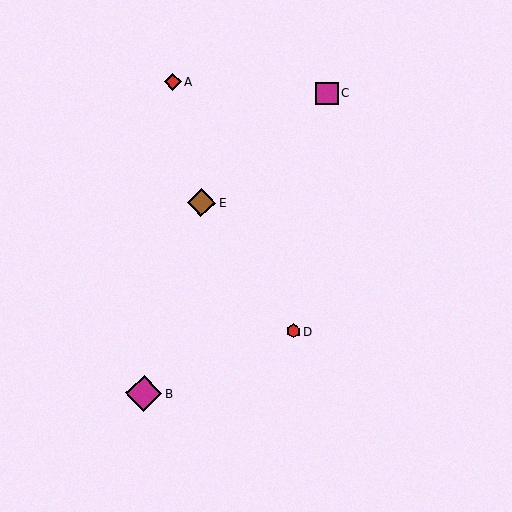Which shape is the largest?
The magenta diamond (labeled B) is the largest.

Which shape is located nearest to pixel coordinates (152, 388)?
The magenta diamond (labeled B) at (144, 393) is nearest to that location.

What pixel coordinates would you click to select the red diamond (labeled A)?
Click at (173, 82) to select the red diamond A.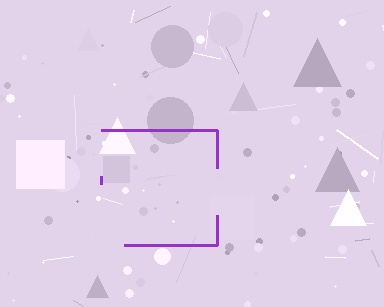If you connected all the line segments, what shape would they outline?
They would outline a square.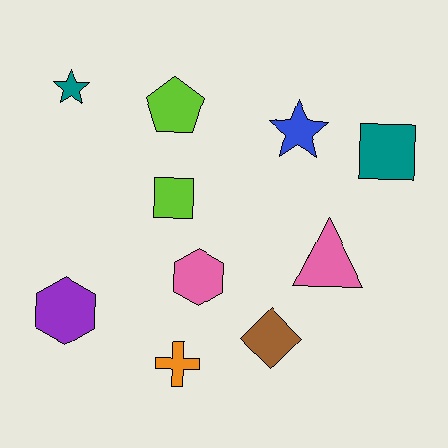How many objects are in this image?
There are 10 objects.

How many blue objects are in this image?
There is 1 blue object.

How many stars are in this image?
There are 2 stars.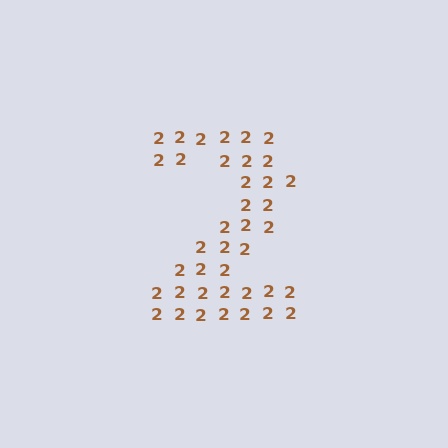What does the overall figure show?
The overall figure shows the digit 2.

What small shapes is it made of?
It is made of small digit 2's.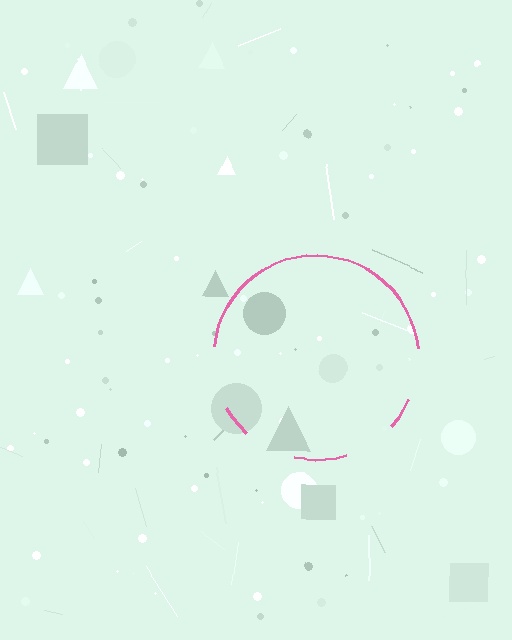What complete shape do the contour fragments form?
The contour fragments form a circle.